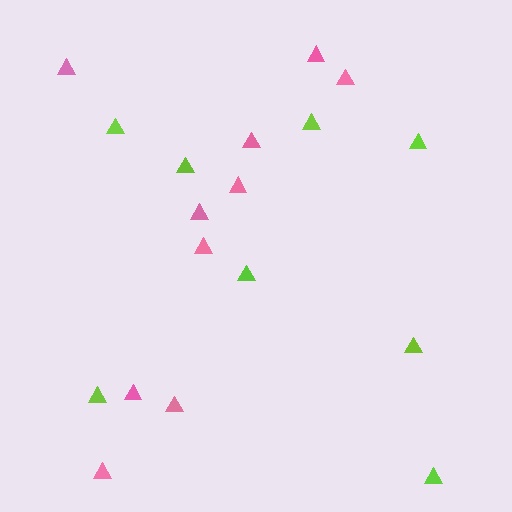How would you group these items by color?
There are 2 groups: one group of pink triangles (10) and one group of lime triangles (8).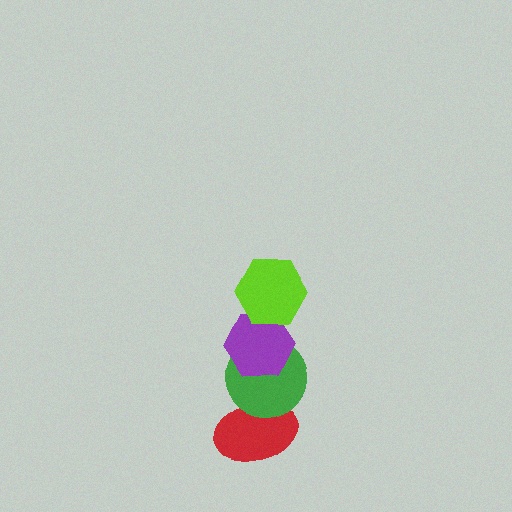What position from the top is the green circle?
The green circle is 3rd from the top.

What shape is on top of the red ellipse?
The green circle is on top of the red ellipse.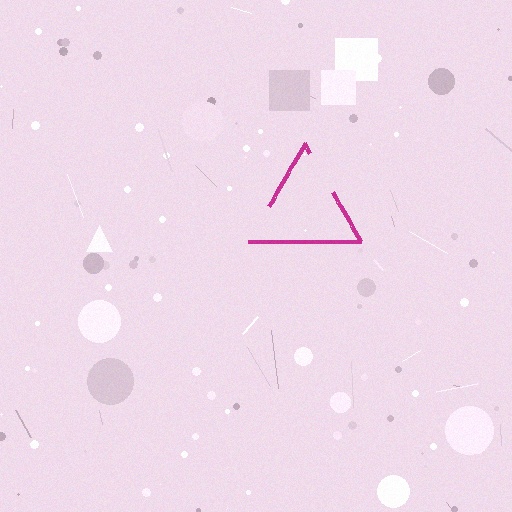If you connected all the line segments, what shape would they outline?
They would outline a triangle.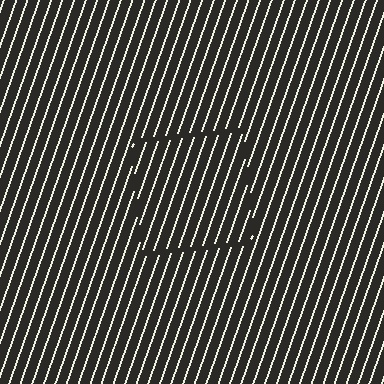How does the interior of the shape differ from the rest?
The interior of the shape contains the same grating, shifted by half a period — the contour is defined by the phase discontinuity where line-ends from the inner and outer gratings abut.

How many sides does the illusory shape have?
4 sides — the line-ends trace a square.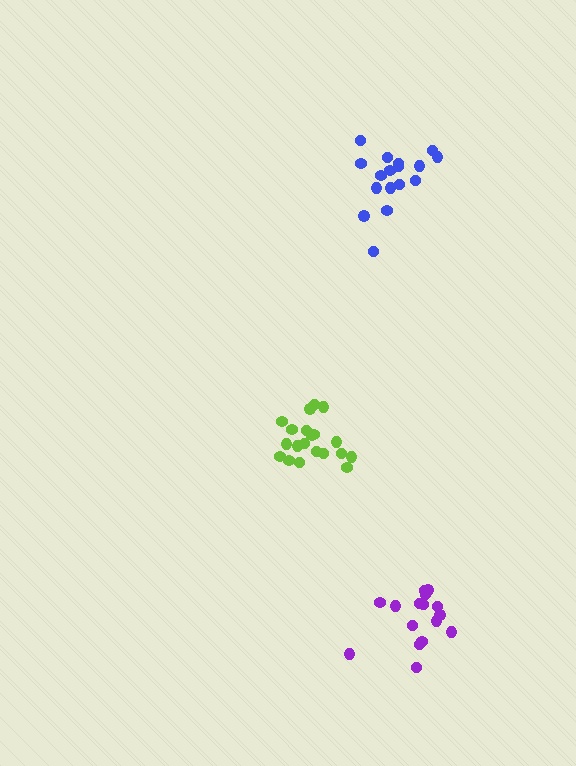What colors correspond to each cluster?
The clusters are colored: purple, lime, blue.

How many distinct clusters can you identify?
There are 3 distinct clusters.